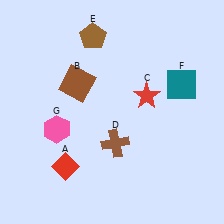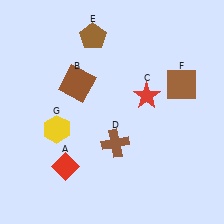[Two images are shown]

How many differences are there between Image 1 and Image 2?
There are 2 differences between the two images.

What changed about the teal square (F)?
In Image 1, F is teal. In Image 2, it changed to brown.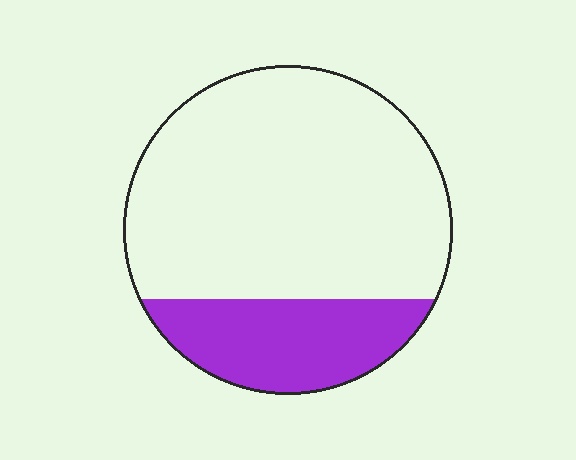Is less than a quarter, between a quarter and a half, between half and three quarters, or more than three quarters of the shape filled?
Less than a quarter.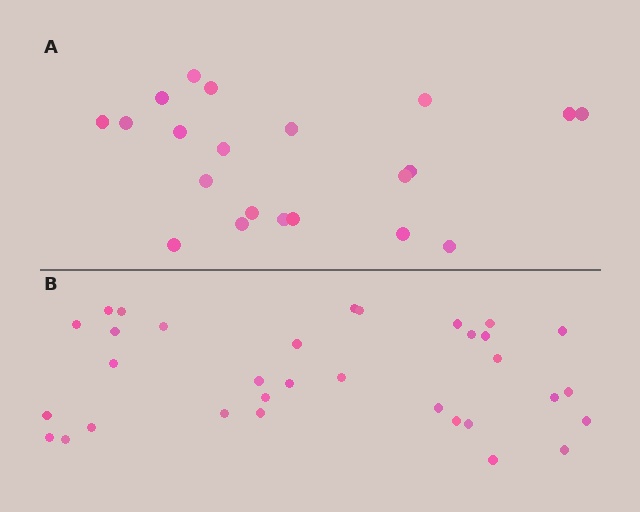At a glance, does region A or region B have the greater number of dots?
Region B (the bottom region) has more dots.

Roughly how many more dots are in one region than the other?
Region B has roughly 12 or so more dots than region A.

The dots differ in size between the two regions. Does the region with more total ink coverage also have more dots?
No. Region A has more total ink coverage because its dots are larger, but region B actually contains more individual dots. Total area can be misleading — the number of items is what matters here.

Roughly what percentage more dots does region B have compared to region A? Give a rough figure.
About 55% more.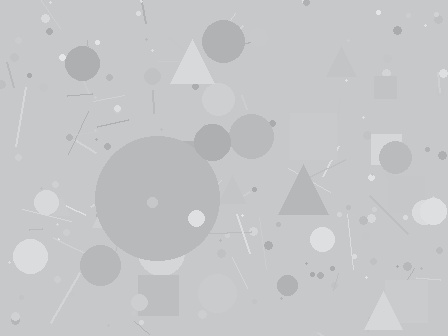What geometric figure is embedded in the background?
A circle is embedded in the background.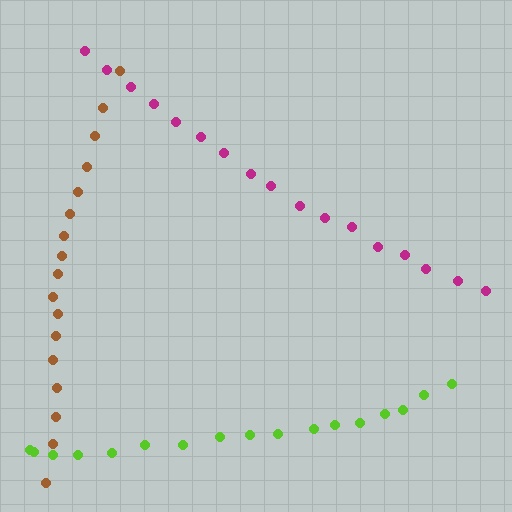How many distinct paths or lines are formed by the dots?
There are 3 distinct paths.